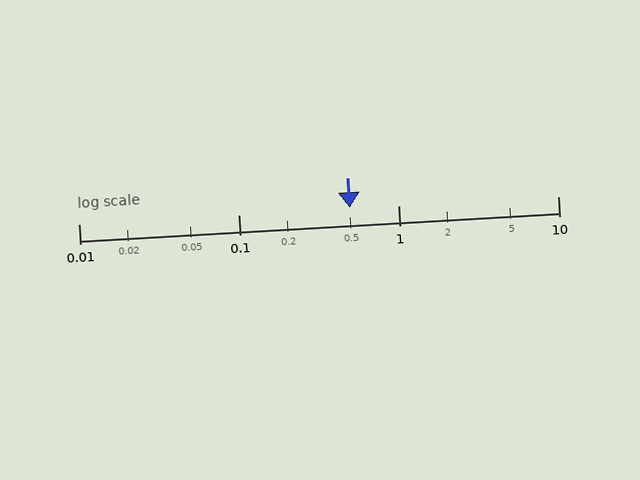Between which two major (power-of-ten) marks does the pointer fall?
The pointer is between 0.1 and 1.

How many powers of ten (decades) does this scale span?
The scale spans 3 decades, from 0.01 to 10.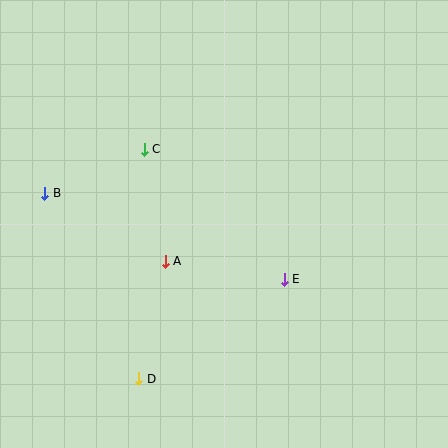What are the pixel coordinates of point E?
Point E is at (284, 279).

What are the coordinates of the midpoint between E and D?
The midpoint between E and D is at (211, 329).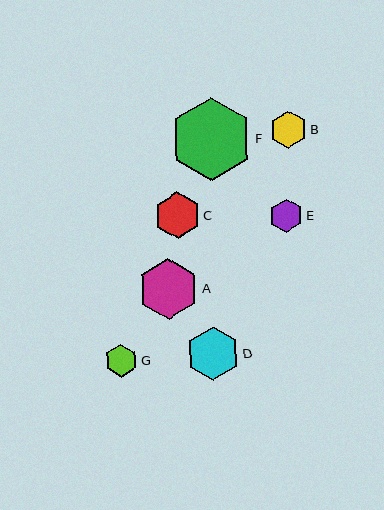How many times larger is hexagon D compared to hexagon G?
Hexagon D is approximately 1.6 times the size of hexagon G.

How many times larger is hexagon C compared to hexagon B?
Hexagon C is approximately 1.2 times the size of hexagon B.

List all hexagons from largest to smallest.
From largest to smallest: F, A, D, C, B, E, G.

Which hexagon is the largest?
Hexagon F is the largest with a size of approximately 83 pixels.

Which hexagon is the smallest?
Hexagon G is the smallest with a size of approximately 33 pixels.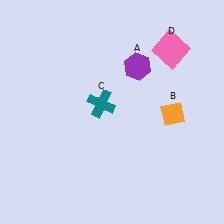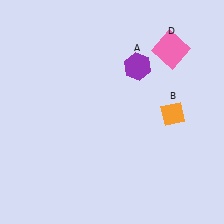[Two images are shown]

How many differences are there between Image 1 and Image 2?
There is 1 difference between the two images.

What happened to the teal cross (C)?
The teal cross (C) was removed in Image 2. It was in the top-left area of Image 1.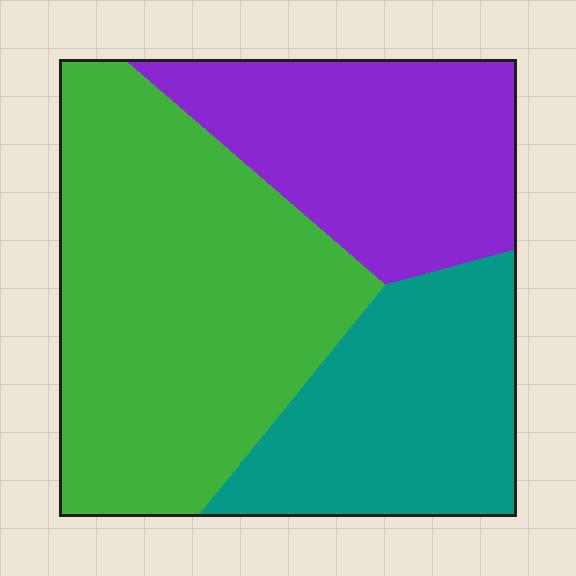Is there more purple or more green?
Green.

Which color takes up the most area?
Green, at roughly 45%.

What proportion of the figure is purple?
Purple takes up between a quarter and a half of the figure.